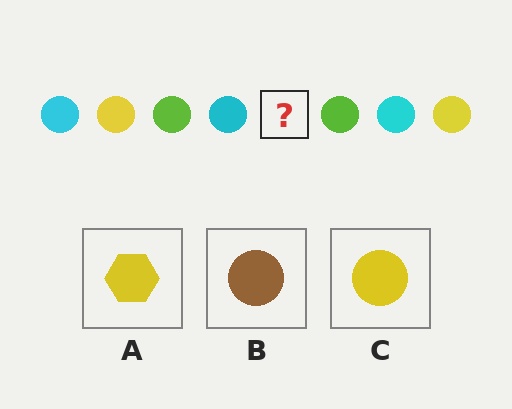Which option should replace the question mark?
Option C.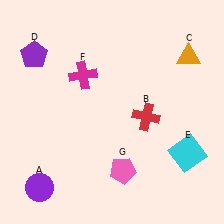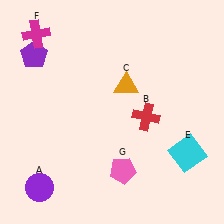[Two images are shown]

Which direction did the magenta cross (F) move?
The magenta cross (F) moved left.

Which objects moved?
The objects that moved are: the orange triangle (C), the magenta cross (F).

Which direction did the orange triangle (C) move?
The orange triangle (C) moved left.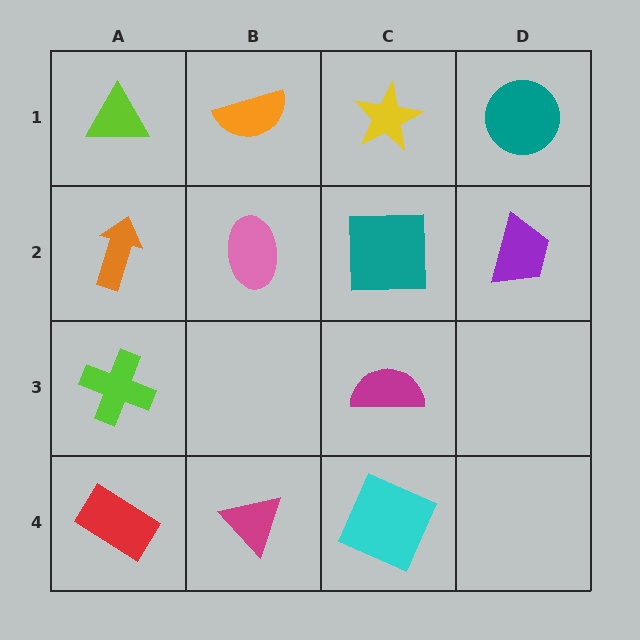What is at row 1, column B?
An orange semicircle.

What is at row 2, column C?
A teal square.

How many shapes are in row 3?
2 shapes.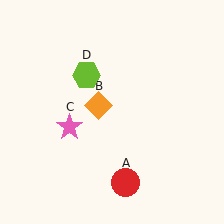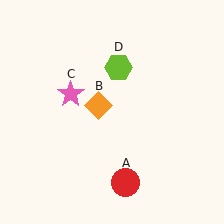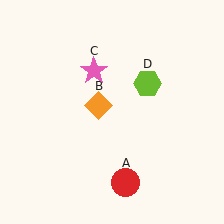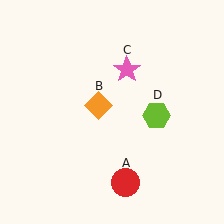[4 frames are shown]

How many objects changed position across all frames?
2 objects changed position: pink star (object C), lime hexagon (object D).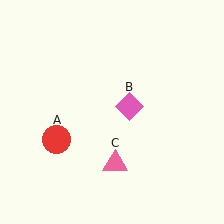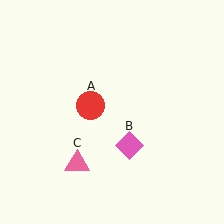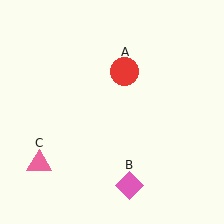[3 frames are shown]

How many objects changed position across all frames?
3 objects changed position: red circle (object A), pink diamond (object B), pink triangle (object C).